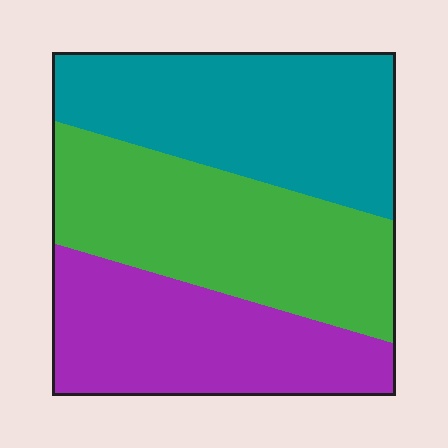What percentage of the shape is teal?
Teal covers 35% of the shape.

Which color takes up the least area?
Purple, at roughly 30%.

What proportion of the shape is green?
Green takes up about three eighths (3/8) of the shape.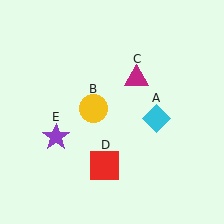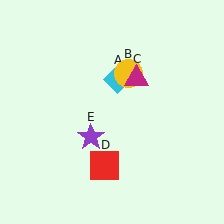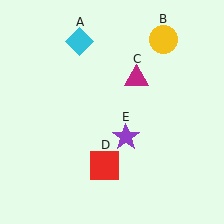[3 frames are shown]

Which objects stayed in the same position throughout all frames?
Magenta triangle (object C) and red square (object D) remained stationary.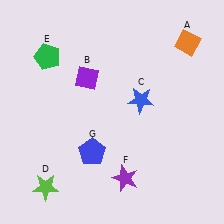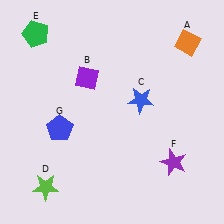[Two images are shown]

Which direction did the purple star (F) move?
The purple star (F) moved right.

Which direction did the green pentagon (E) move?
The green pentagon (E) moved up.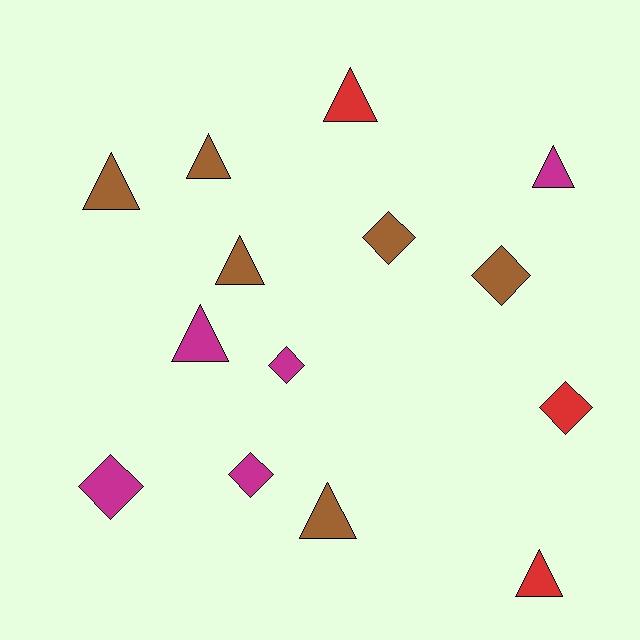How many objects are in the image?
There are 14 objects.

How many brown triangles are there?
There are 4 brown triangles.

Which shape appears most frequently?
Triangle, with 8 objects.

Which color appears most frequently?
Brown, with 6 objects.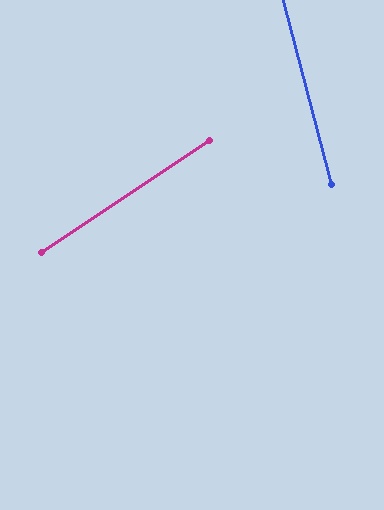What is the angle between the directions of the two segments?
Approximately 71 degrees.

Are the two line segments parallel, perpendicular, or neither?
Neither parallel nor perpendicular — they differ by about 71°.